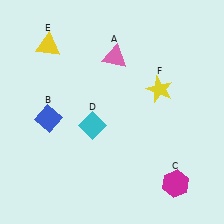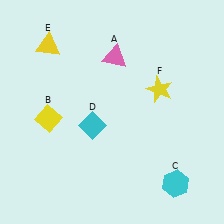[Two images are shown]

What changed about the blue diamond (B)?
In Image 1, B is blue. In Image 2, it changed to yellow.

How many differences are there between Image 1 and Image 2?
There are 2 differences between the two images.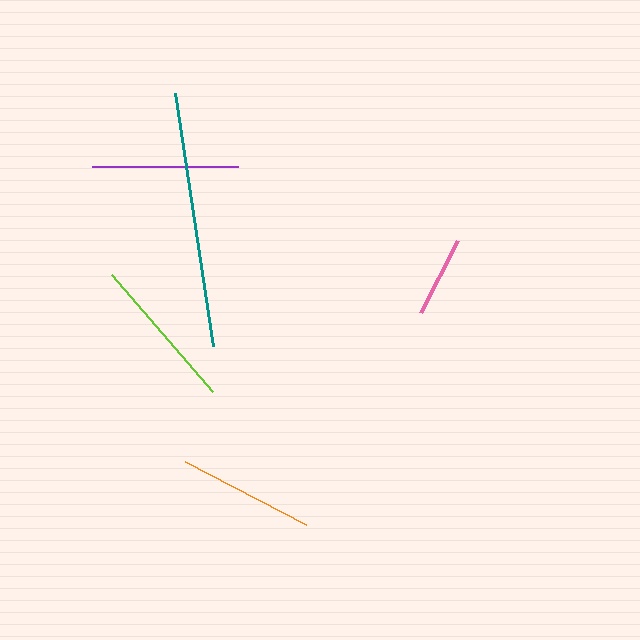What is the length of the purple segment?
The purple segment is approximately 147 pixels long.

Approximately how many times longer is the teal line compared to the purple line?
The teal line is approximately 1.7 times the length of the purple line.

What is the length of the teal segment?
The teal segment is approximately 256 pixels long.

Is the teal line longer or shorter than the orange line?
The teal line is longer than the orange line.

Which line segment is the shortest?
The pink line is the shortest at approximately 80 pixels.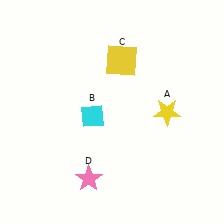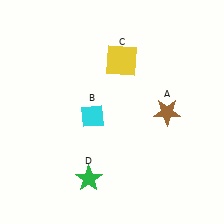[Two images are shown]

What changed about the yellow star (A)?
In Image 1, A is yellow. In Image 2, it changed to brown.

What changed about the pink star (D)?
In Image 1, D is pink. In Image 2, it changed to green.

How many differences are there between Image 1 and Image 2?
There are 2 differences between the two images.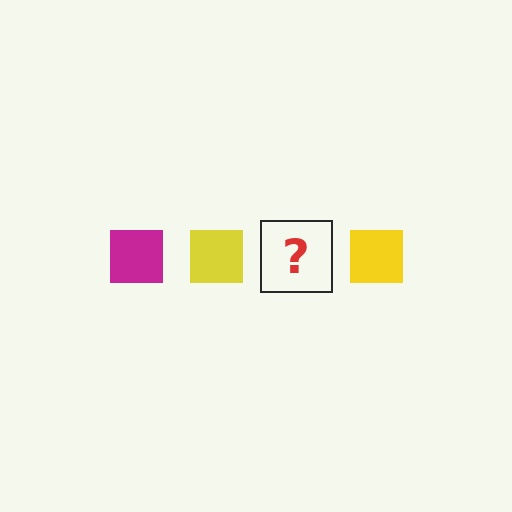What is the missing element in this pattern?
The missing element is a magenta square.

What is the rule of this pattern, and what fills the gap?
The rule is that the pattern cycles through magenta, yellow squares. The gap should be filled with a magenta square.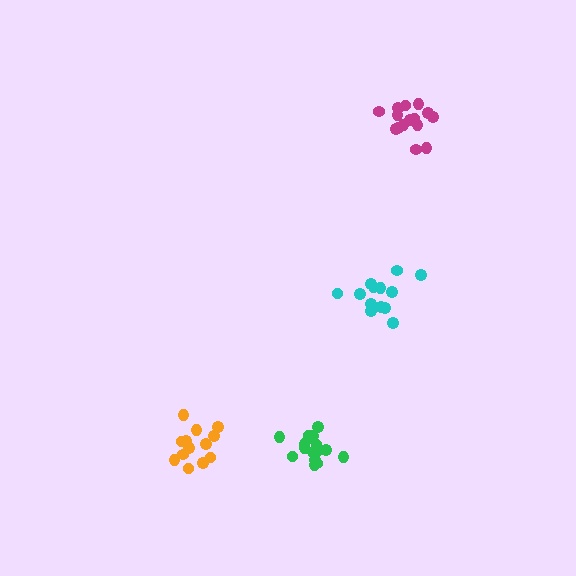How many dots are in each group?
Group 1: 13 dots, Group 2: 13 dots, Group 3: 16 dots, Group 4: 15 dots (57 total).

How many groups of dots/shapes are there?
There are 4 groups.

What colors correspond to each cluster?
The clusters are colored: cyan, orange, green, magenta.